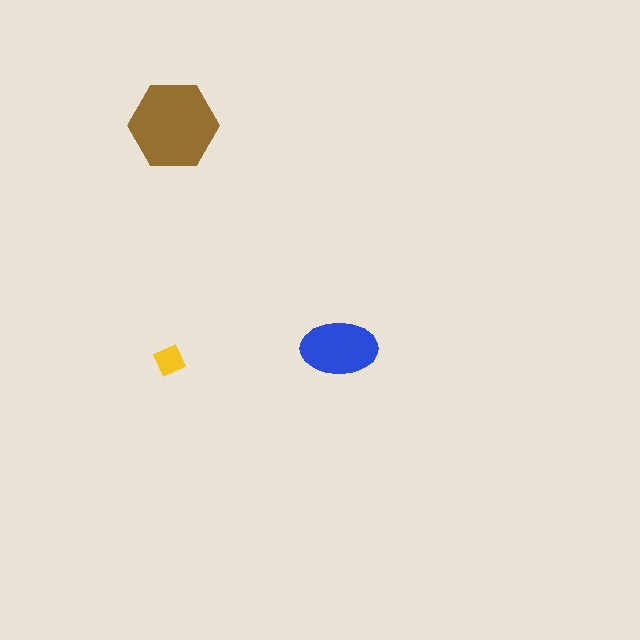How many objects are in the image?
There are 3 objects in the image.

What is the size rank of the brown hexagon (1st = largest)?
1st.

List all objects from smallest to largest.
The yellow diamond, the blue ellipse, the brown hexagon.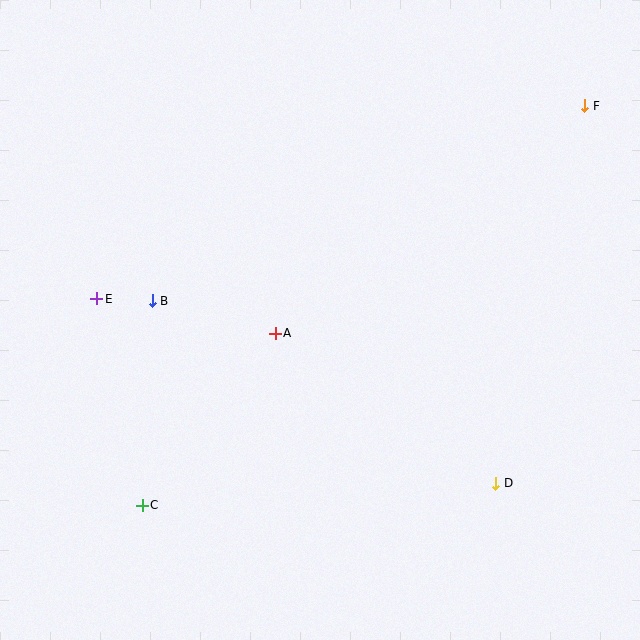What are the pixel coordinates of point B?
Point B is at (152, 301).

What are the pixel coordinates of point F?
Point F is at (585, 106).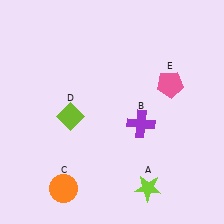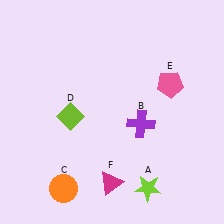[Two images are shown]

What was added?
A magenta triangle (F) was added in Image 2.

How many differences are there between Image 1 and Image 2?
There is 1 difference between the two images.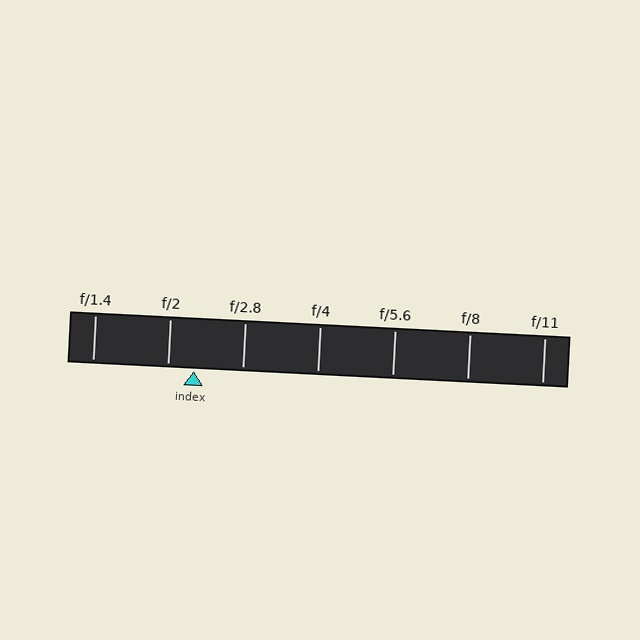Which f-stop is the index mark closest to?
The index mark is closest to f/2.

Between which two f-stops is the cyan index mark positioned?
The index mark is between f/2 and f/2.8.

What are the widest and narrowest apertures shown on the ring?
The widest aperture shown is f/1.4 and the narrowest is f/11.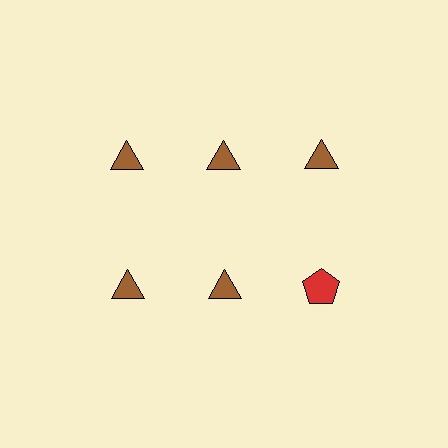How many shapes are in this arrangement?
There are 6 shapes arranged in a grid pattern.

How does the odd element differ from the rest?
It differs in both color (red instead of brown) and shape (pentagon instead of triangle).